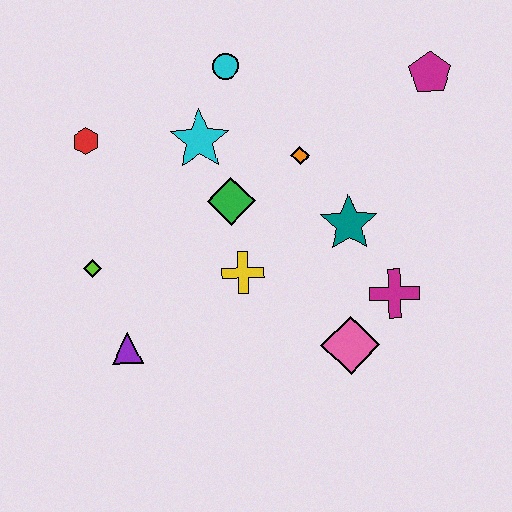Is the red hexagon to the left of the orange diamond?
Yes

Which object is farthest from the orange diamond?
The purple triangle is farthest from the orange diamond.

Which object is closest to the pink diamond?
The magenta cross is closest to the pink diamond.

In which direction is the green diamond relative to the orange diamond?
The green diamond is to the left of the orange diamond.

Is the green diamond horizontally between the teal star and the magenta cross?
No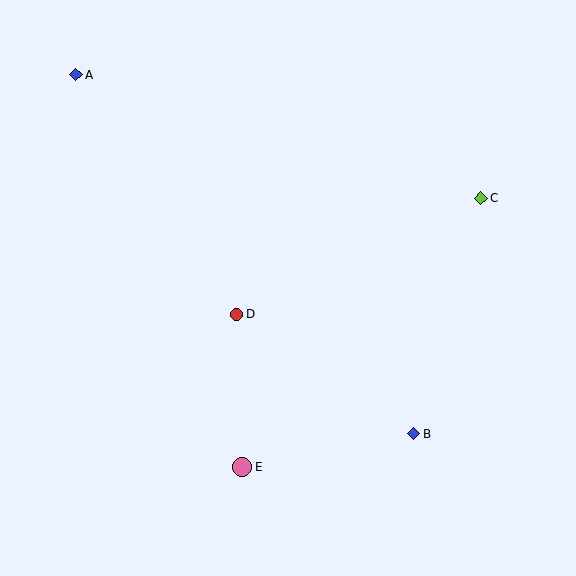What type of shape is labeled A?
Shape A is a blue diamond.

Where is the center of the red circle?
The center of the red circle is at (237, 314).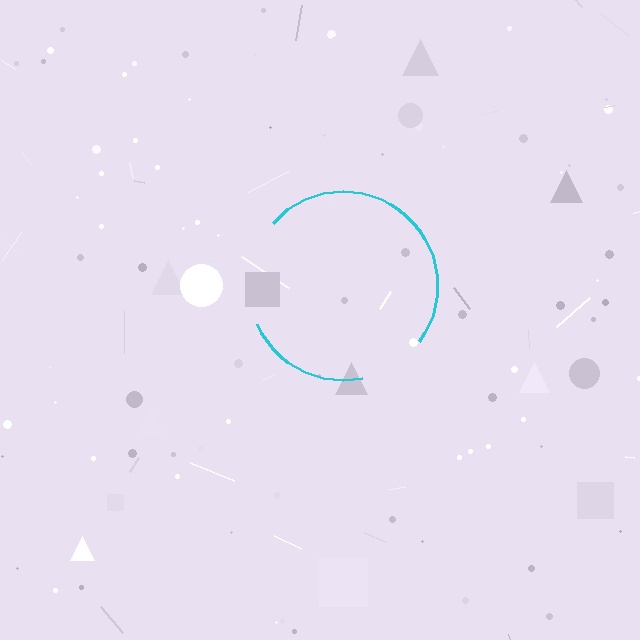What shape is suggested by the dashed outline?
The dashed outline suggests a circle.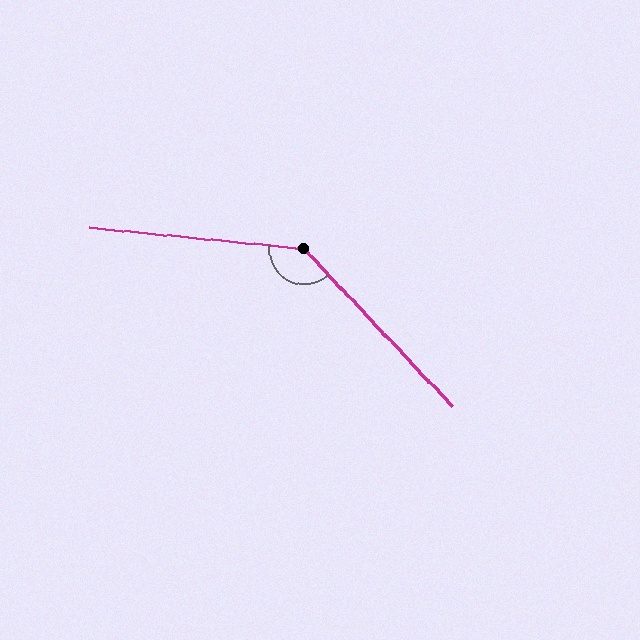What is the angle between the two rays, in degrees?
Approximately 139 degrees.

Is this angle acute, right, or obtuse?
It is obtuse.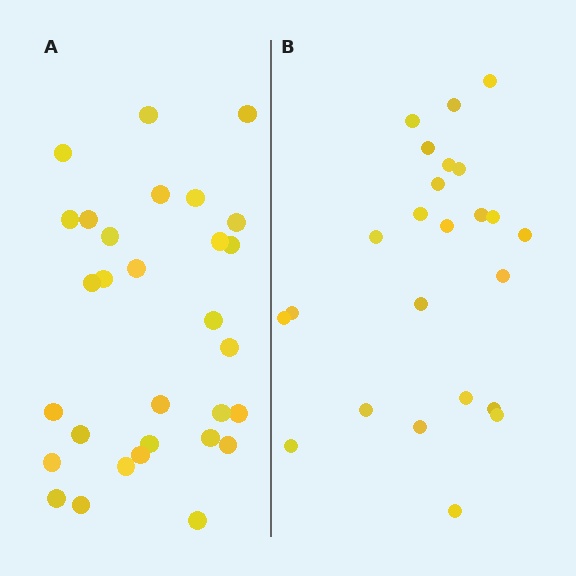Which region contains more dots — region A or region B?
Region A (the left region) has more dots.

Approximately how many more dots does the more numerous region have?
Region A has about 6 more dots than region B.